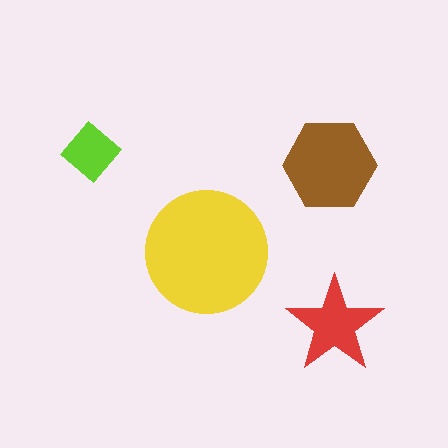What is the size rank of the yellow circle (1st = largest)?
1st.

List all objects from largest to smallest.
The yellow circle, the brown hexagon, the red star, the lime diamond.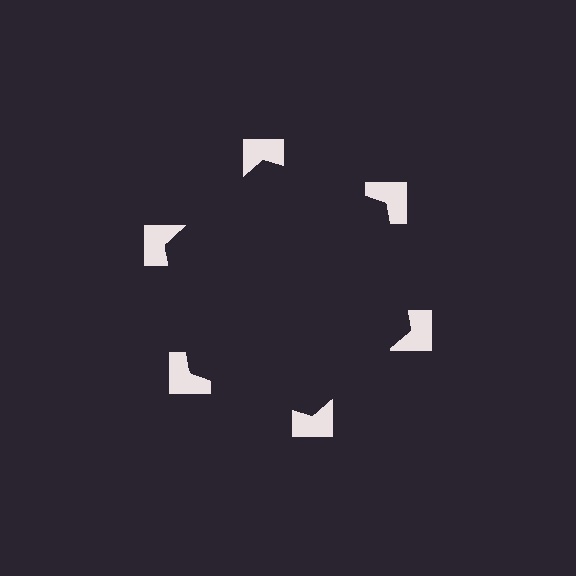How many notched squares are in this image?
There are 6 — one at each vertex of the illusory hexagon.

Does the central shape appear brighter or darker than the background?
It typically appears slightly darker than the background, even though no actual brightness change is drawn.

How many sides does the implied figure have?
6 sides.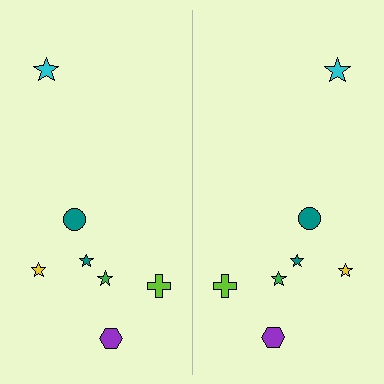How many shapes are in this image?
There are 14 shapes in this image.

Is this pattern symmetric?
Yes, this pattern has bilateral (reflection) symmetry.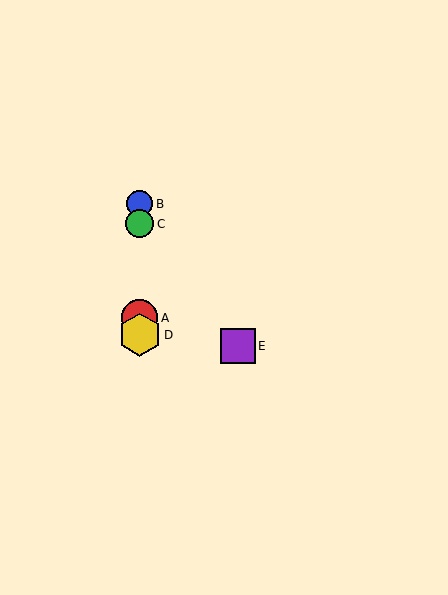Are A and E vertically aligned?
No, A is at x≈140 and E is at x≈238.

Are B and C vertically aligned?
Yes, both are at x≈140.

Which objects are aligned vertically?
Objects A, B, C, D are aligned vertically.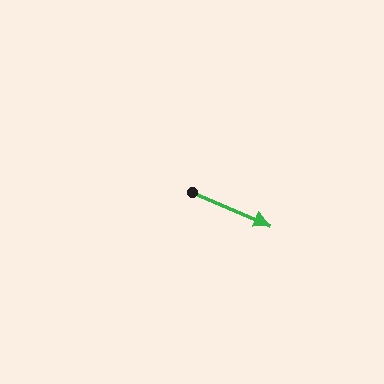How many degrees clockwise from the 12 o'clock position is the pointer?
Approximately 113 degrees.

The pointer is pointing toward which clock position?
Roughly 4 o'clock.